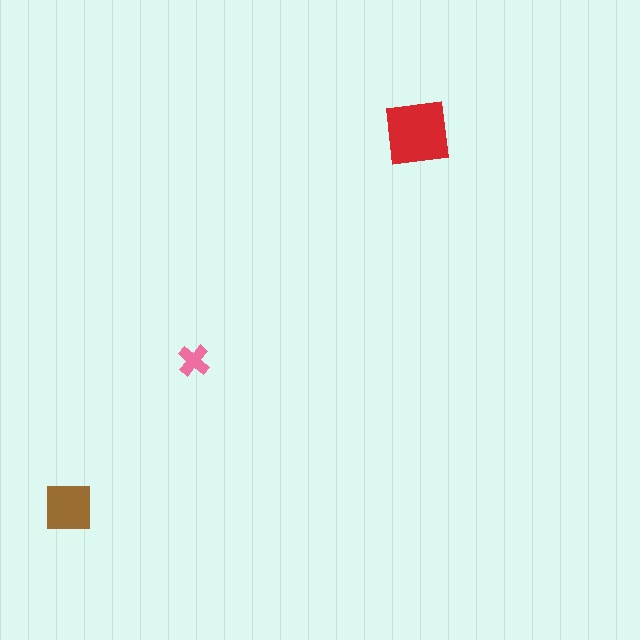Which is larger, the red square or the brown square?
The red square.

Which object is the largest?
The red square.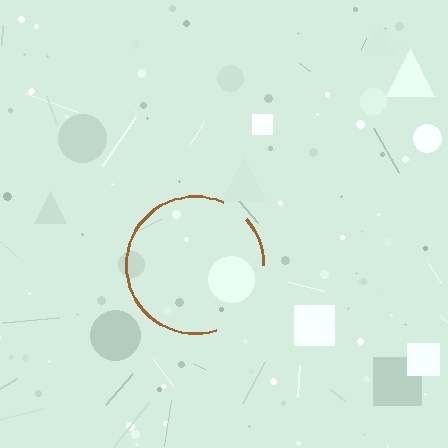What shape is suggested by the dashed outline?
The dashed outline suggests a circle.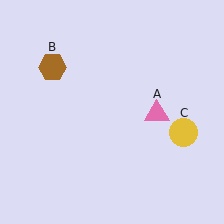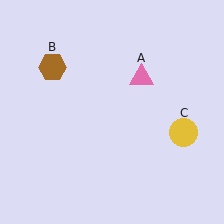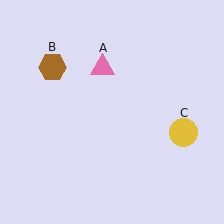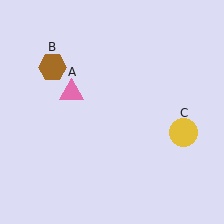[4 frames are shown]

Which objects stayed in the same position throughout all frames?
Brown hexagon (object B) and yellow circle (object C) remained stationary.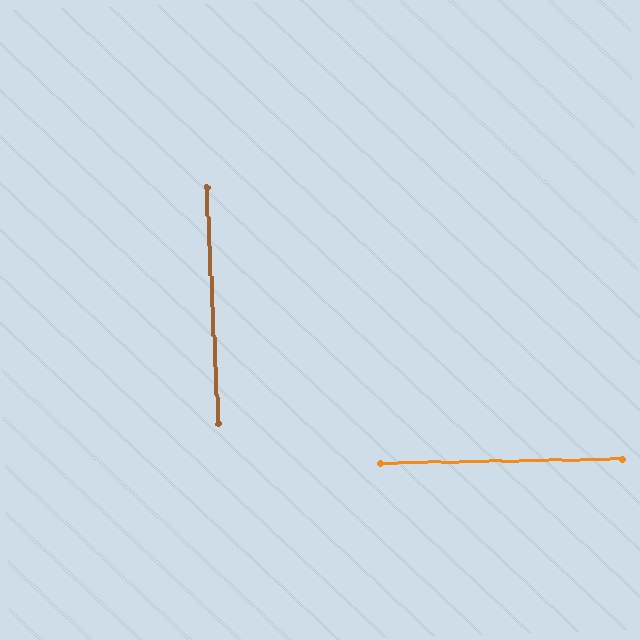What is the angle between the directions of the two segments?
Approximately 88 degrees.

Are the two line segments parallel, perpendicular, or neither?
Perpendicular — they meet at approximately 88°.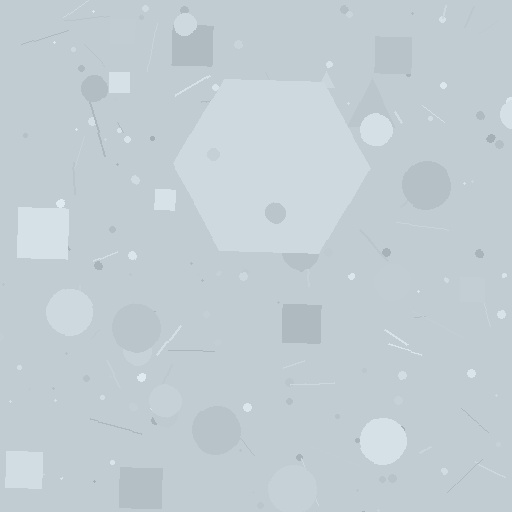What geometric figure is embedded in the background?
A hexagon is embedded in the background.